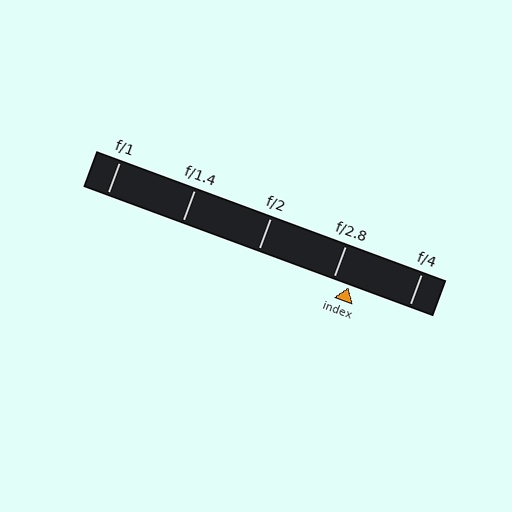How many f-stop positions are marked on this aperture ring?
There are 5 f-stop positions marked.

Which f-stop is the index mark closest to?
The index mark is closest to f/2.8.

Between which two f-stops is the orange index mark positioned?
The index mark is between f/2.8 and f/4.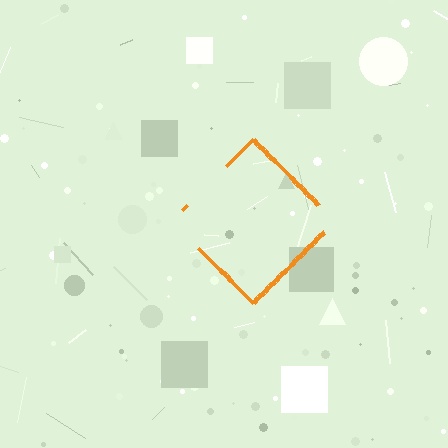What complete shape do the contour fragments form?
The contour fragments form a diamond.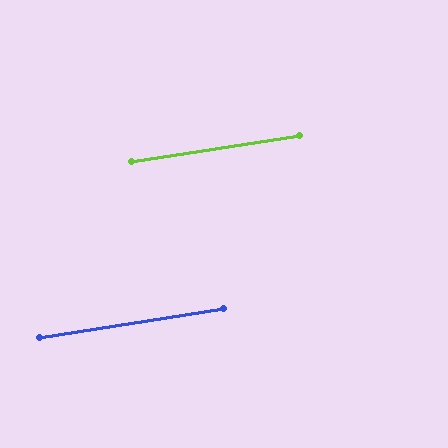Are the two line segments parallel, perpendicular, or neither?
Parallel — their directions differ by only 0.2°.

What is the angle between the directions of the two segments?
Approximately 0 degrees.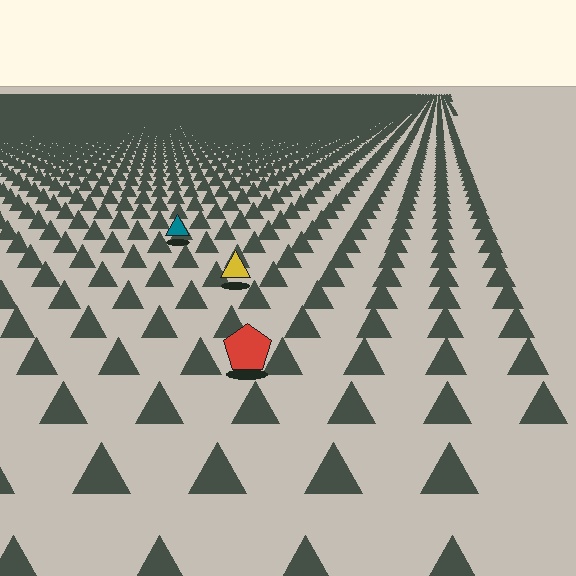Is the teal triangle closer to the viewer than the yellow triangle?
No. The yellow triangle is closer — you can tell from the texture gradient: the ground texture is coarser near it.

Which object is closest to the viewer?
The red pentagon is closest. The texture marks near it are larger and more spread out.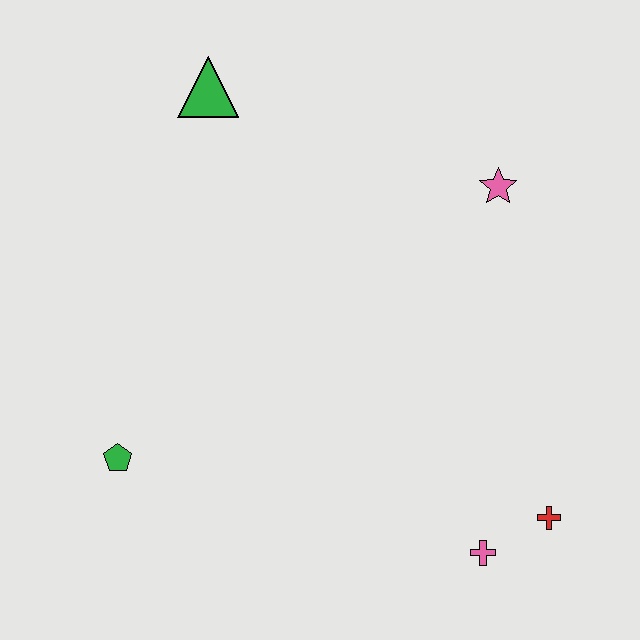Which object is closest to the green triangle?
The pink star is closest to the green triangle.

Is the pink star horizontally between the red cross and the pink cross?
Yes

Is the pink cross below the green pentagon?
Yes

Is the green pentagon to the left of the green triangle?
Yes